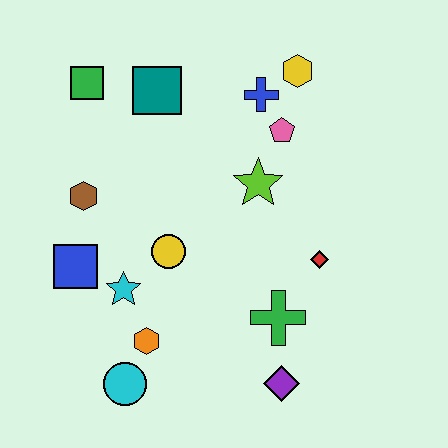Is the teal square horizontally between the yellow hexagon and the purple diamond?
No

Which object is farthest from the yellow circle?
The yellow hexagon is farthest from the yellow circle.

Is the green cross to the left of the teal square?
No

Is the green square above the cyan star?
Yes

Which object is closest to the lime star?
The pink pentagon is closest to the lime star.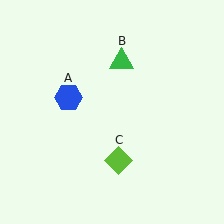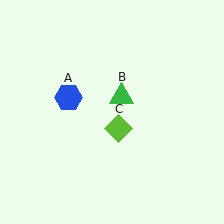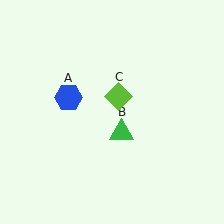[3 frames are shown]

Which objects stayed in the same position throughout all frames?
Blue hexagon (object A) remained stationary.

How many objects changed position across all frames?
2 objects changed position: green triangle (object B), lime diamond (object C).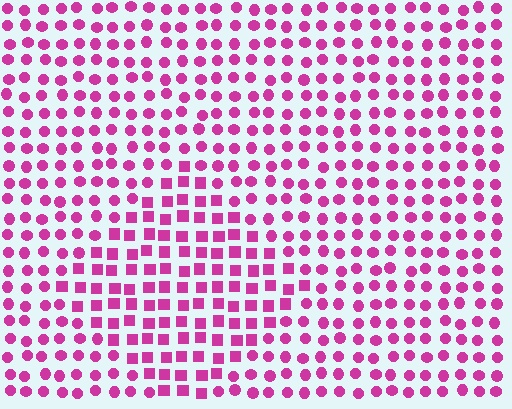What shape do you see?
I see a diamond.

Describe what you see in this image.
The image is filled with small magenta elements arranged in a uniform grid. A diamond-shaped region contains squares, while the surrounding area contains circles. The boundary is defined purely by the change in element shape.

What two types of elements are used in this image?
The image uses squares inside the diamond region and circles outside it.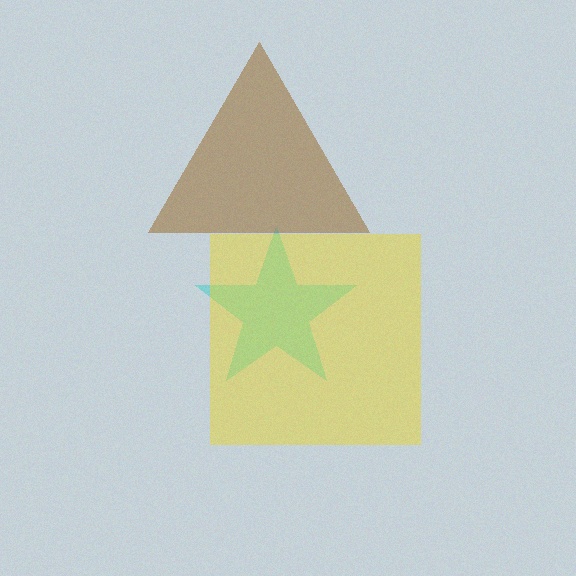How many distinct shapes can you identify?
There are 3 distinct shapes: a cyan star, a yellow square, a brown triangle.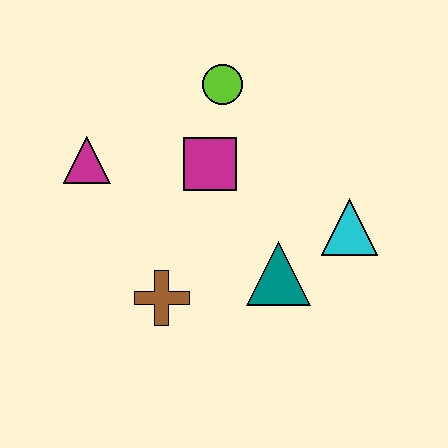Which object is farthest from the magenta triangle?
The cyan triangle is farthest from the magenta triangle.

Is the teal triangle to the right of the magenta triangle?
Yes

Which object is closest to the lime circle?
The magenta square is closest to the lime circle.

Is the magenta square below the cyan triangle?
No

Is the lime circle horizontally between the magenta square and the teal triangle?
Yes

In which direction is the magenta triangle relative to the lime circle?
The magenta triangle is to the left of the lime circle.